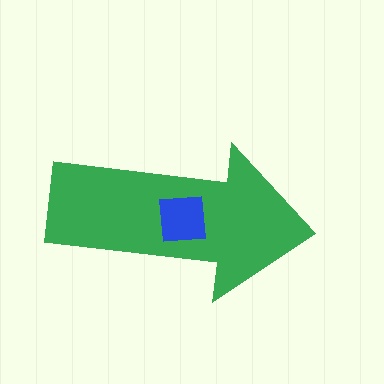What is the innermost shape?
The blue square.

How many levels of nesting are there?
2.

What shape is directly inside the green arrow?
The blue square.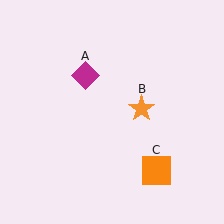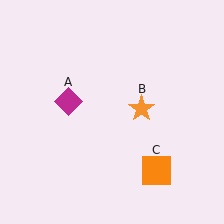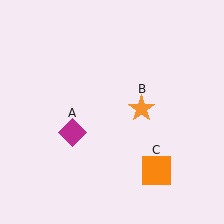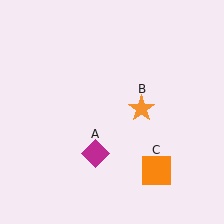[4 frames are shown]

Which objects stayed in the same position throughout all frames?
Orange star (object B) and orange square (object C) remained stationary.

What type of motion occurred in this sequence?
The magenta diamond (object A) rotated counterclockwise around the center of the scene.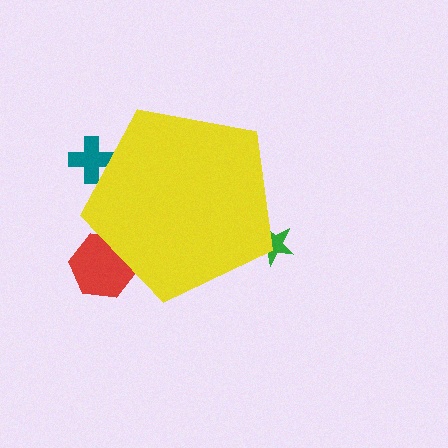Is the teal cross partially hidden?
Yes, the teal cross is partially hidden behind the yellow pentagon.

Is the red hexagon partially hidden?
Yes, the red hexagon is partially hidden behind the yellow pentagon.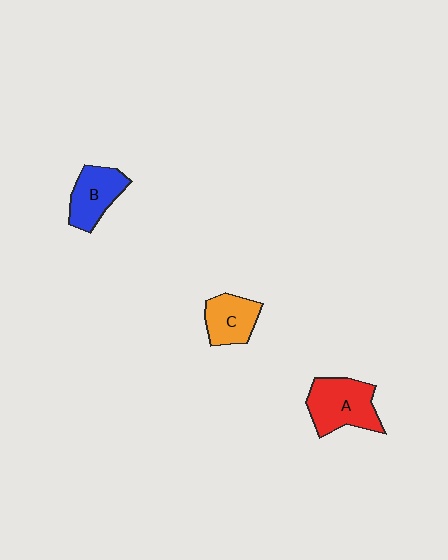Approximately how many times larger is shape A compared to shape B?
Approximately 1.3 times.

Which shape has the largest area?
Shape A (red).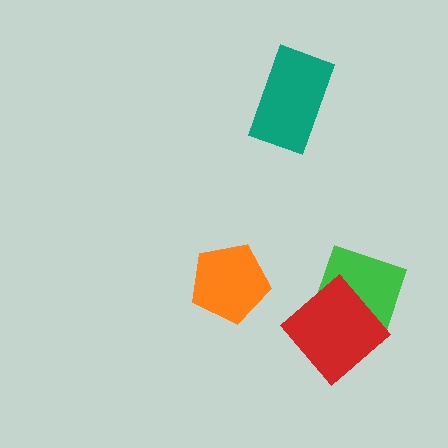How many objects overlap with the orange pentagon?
0 objects overlap with the orange pentagon.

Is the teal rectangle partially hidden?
No, no other shape covers it.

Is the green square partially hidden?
Yes, it is partially covered by another shape.